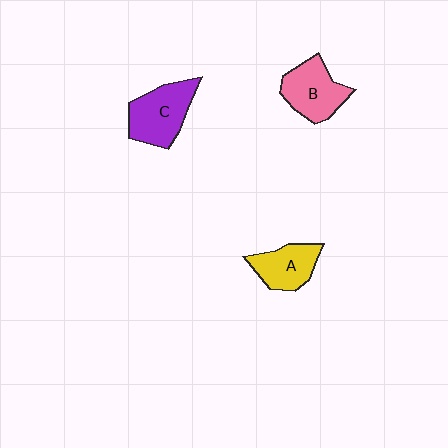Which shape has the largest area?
Shape C (purple).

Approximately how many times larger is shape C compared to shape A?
Approximately 1.3 times.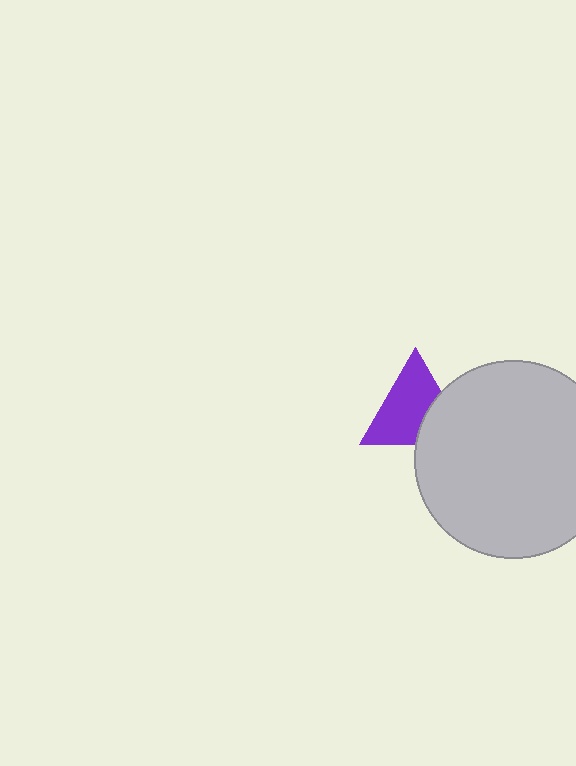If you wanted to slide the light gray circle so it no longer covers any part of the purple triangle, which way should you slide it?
Slide it right — that is the most direct way to separate the two shapes.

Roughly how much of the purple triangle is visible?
Most of it is visible (roughly 69%).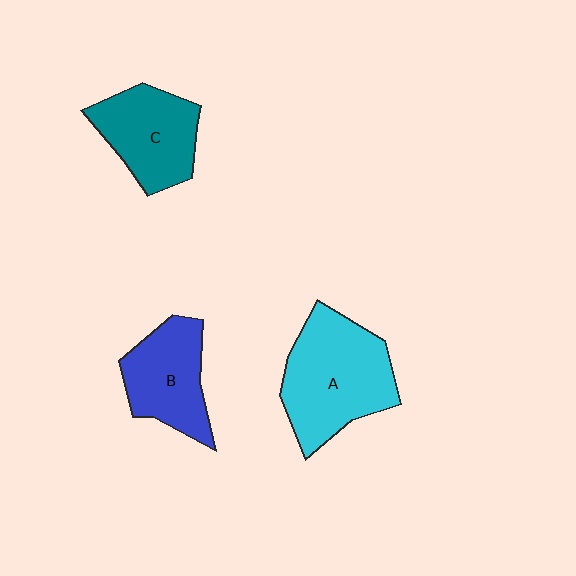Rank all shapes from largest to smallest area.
From largest to smallest: A (cyan), C (teal), B (blue).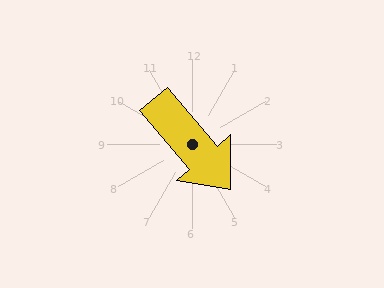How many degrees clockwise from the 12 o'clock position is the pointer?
Approximately 140 degrees.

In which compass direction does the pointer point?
Southeast.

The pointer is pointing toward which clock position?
Roughly 5 o'clock.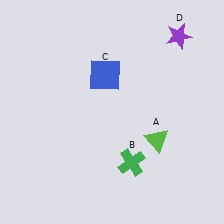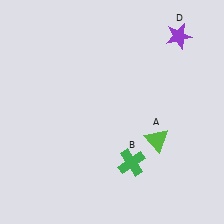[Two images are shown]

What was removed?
The blue square (C) was removed in Image 2.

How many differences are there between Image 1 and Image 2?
There is 1 difference between the two images.